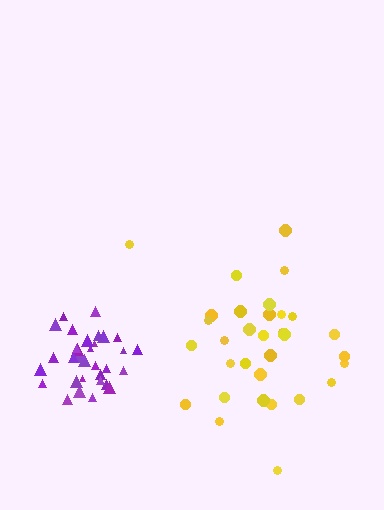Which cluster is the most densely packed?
Purple.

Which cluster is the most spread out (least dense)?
Yellow.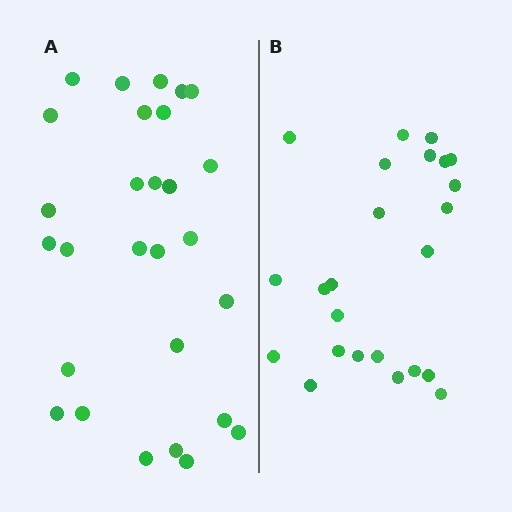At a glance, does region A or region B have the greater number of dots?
Region A (the left region) has more dots.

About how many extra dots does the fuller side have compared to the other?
Region A has about 4 more dots than region B.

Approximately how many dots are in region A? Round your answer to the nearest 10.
About 30 dots. (The exact count is 28, which rounds to 30.)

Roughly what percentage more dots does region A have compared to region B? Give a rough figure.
About 15% more.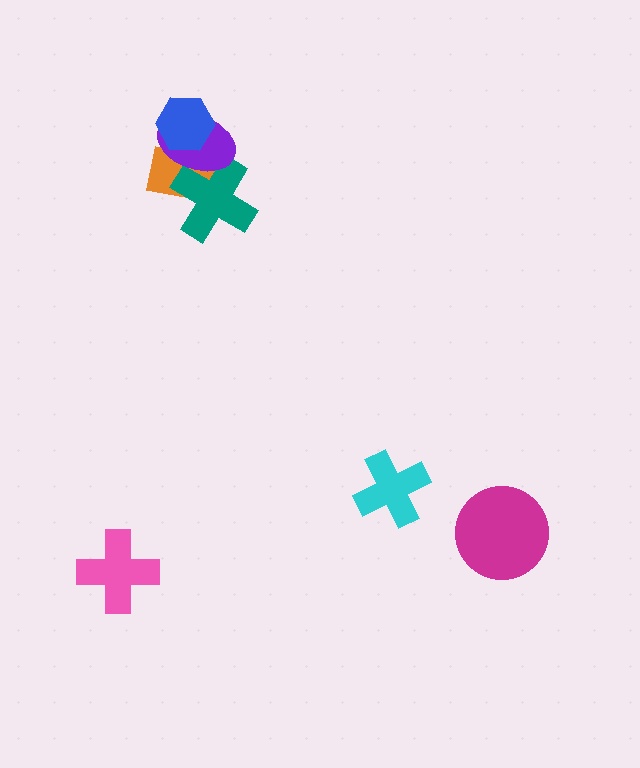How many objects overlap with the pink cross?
0 objects overlap with the pink cross.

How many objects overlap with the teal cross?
2 objects overlap with the teal cross.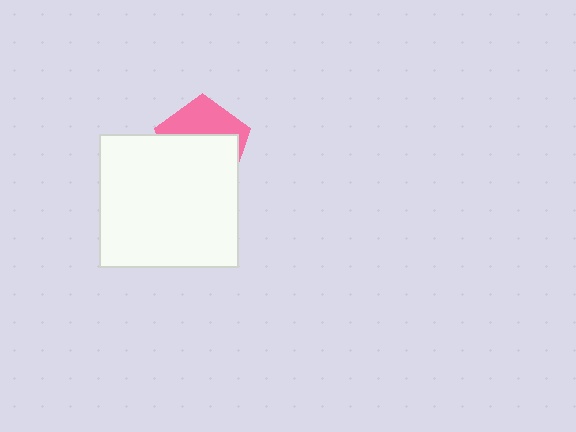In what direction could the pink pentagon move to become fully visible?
The pink pentagon could move up. That would shift it out from behind the white rectangle entirely.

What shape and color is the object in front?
The object in front is a white rectangle.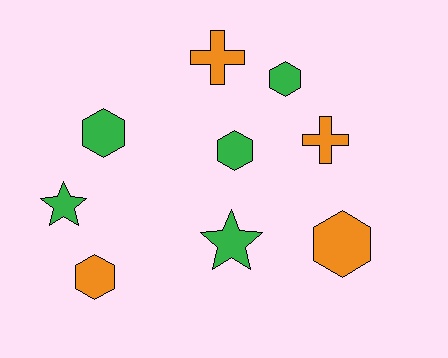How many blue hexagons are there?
There are no blue hexagons.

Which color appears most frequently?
Green, with 5 objects.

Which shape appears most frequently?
Hexagon, with 5 objects.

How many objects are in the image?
There are 9 objects.